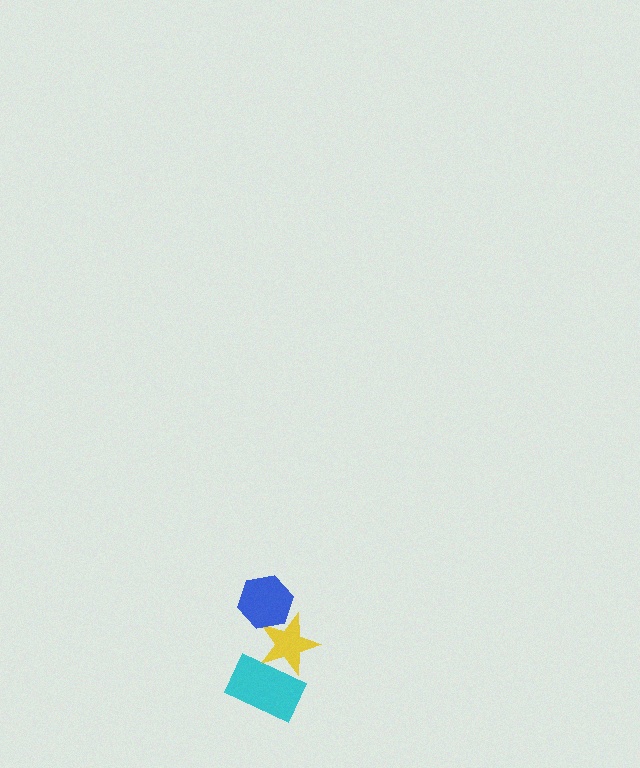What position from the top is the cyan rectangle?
The cyan rectangle is 3rd from the top.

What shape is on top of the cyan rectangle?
The yellow star is on top of the cyan rectangle.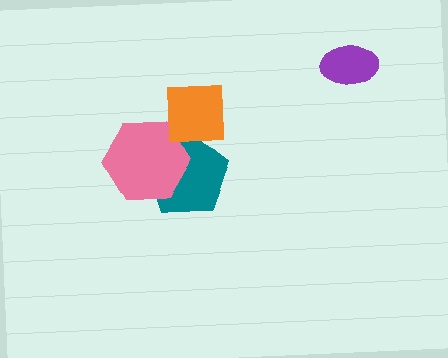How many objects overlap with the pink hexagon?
2 objects overlap with the pink hexagon.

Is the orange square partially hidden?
No, no other shape covers it.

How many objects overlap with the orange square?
2 objects overlap with the orange square.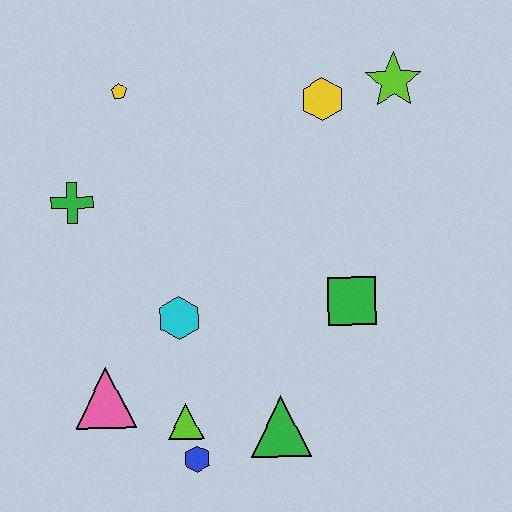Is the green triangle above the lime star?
No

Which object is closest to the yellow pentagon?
The green cross is closest to the yellow pentagon.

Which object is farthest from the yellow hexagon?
The blue hexagon is farthest from the yellow hexagon.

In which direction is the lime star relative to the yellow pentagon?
The lime star is to the right of the yellow pentagon.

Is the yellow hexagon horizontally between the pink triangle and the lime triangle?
No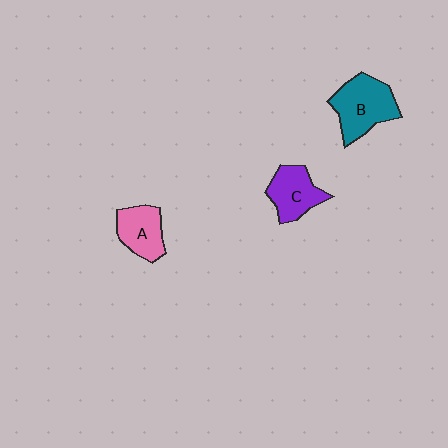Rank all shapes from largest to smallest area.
From largest to smallest: B (teal), C (purple), A (pink).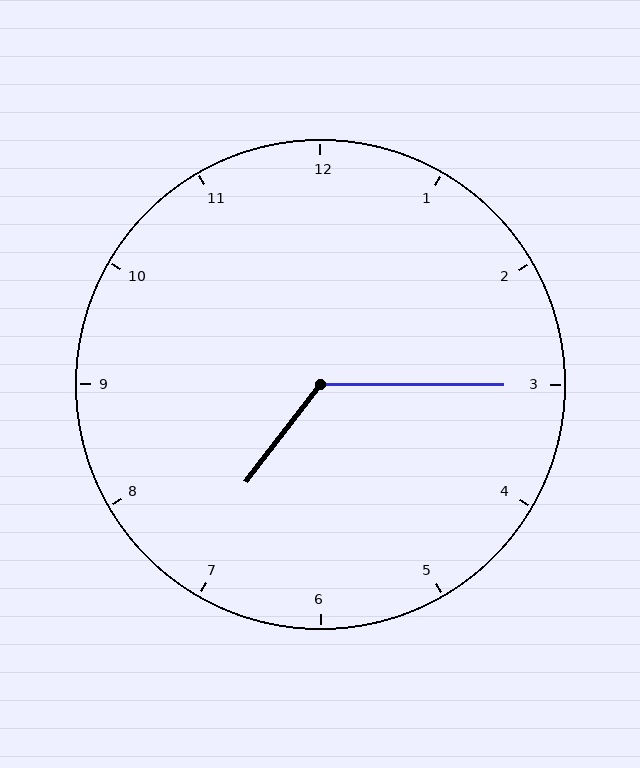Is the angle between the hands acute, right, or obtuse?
It is obtuse.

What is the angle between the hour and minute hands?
Approximately 128 degrees.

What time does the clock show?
7:15.